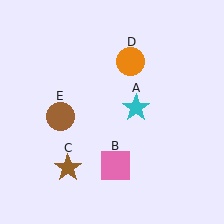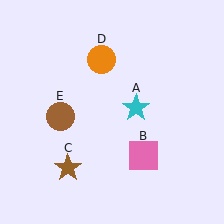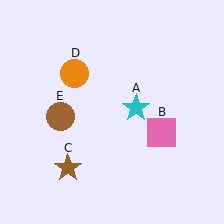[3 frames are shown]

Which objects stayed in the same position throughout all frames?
Cyan star (object A) and brown star (object C) and brown circle (object E) remained stationary.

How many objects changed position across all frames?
2 objects changed position: pink square (object B), orange circle (object D).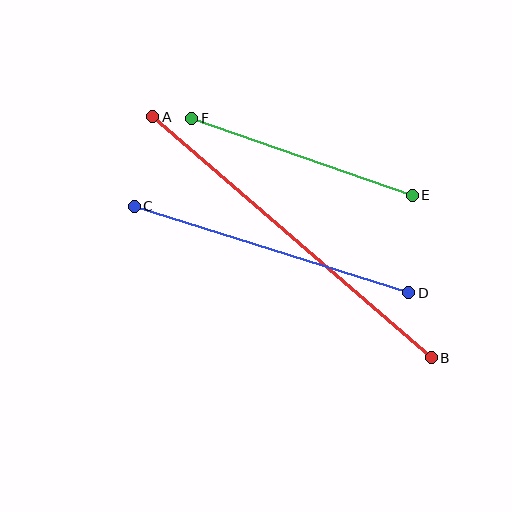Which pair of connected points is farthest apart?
Points A and B are farthest apart.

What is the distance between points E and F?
The distance is approximately 233 pixels.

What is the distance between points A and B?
The distance is approximately 368 pixels.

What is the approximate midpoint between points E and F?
The midpoint is at approximately (302, 157) pixels.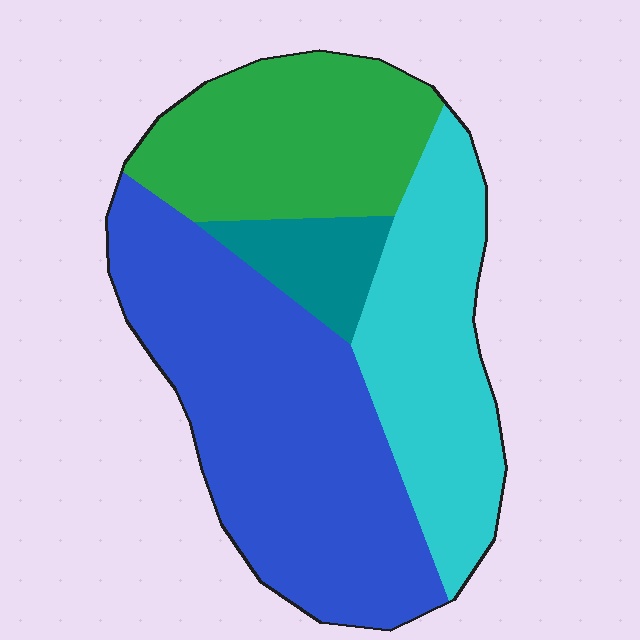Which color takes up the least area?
Teal, at roughly 10%.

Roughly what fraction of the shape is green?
Green takes up about one quarter (1/4) of the shape.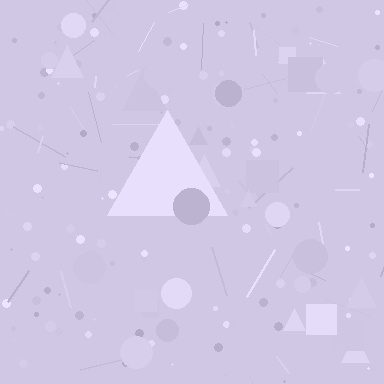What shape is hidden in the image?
A triangle is hidden in the image.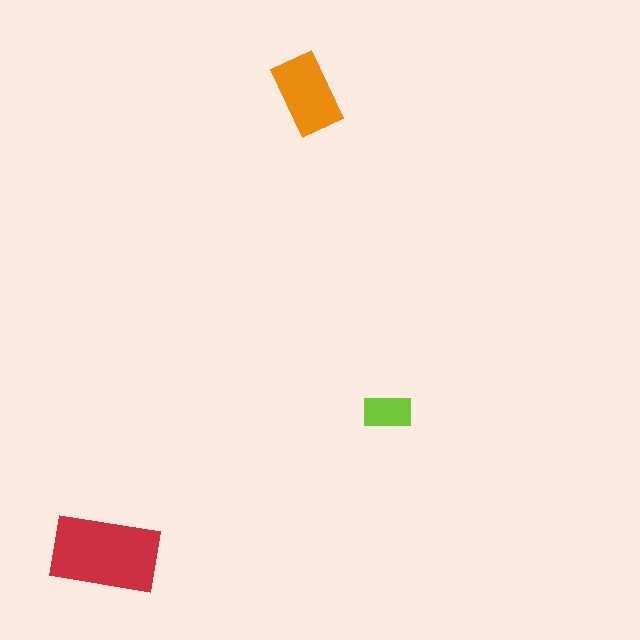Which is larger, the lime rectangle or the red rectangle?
The red one.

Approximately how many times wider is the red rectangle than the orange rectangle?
About 1.5 times wider.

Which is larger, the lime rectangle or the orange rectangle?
The orange one.